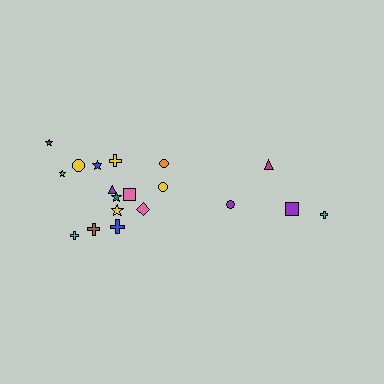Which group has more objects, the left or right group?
The left group.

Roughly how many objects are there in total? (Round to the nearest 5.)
Roughly 20 objects in total.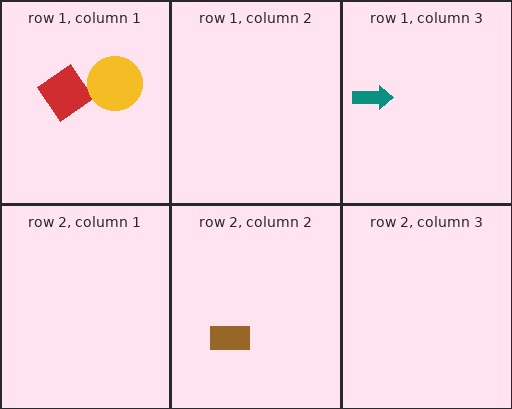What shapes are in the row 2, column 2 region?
The brown rectangle.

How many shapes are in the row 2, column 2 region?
1.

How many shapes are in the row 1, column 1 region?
2.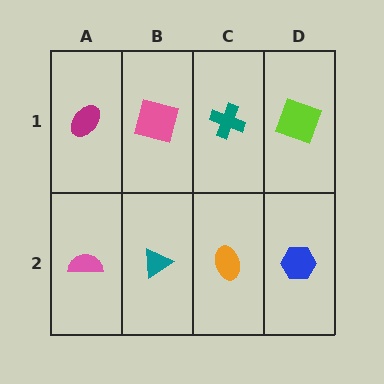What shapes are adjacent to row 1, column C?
An orange ellipse (row 2, column C), a pink square (row 1, column B), a lime square (row 1, column D).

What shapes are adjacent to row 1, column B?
A teal triangle (row 2, column B), a magenta ellipse (row 1, column A), a teal cross (row 1, column C).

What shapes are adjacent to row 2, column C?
A teal cross (row 1, column C), a teal triangle (row 2, column B), a blue hexagon (row 2, column D).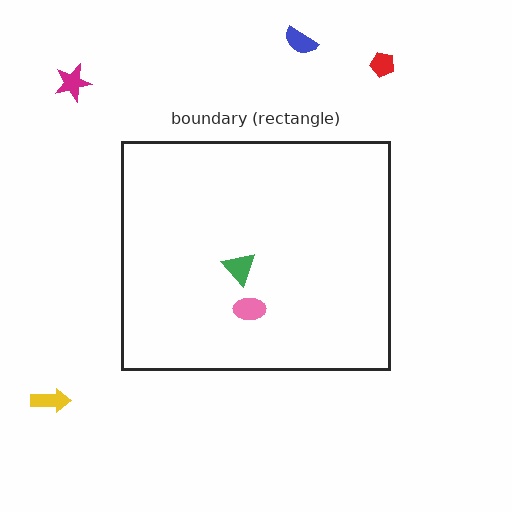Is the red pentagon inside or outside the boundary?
Outside.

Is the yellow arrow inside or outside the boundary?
Outside.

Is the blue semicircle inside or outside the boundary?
Outside.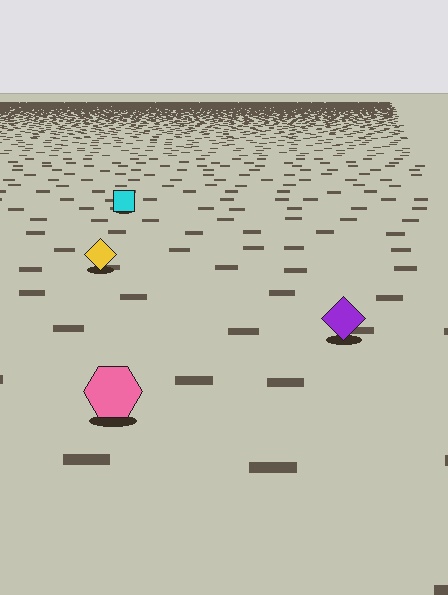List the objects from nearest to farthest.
From nearest to farthest: the pink hexagon, the purple diamond, the yellow diamond, the cyan square.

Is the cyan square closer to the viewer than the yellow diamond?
No. The yellow diamond is closer — you can tell from the texture gradient: the ground texture is coarser near it.